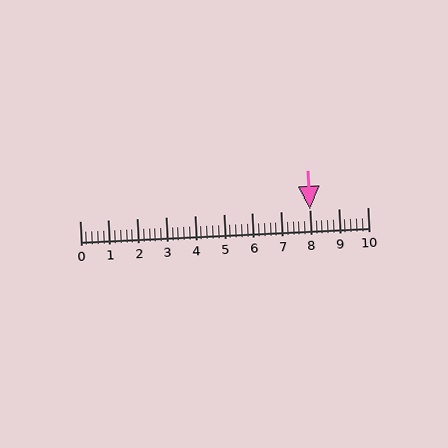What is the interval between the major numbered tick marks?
The major tick marks are spaced 1 units apart.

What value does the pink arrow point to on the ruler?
The pink arrow points to approximately 8.0.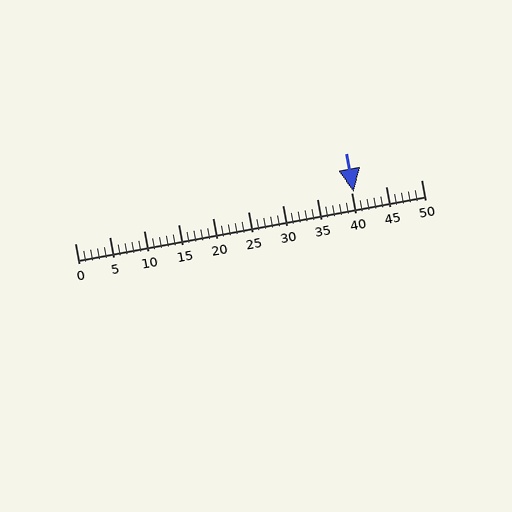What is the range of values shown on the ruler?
The ruler shows values from 0 to 50.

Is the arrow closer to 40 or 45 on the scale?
The arrow is closer to 40.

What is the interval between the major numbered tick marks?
The major tick marks are spaced 5 units apart.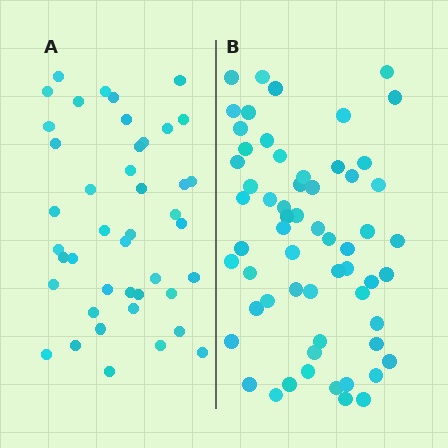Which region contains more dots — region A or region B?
Region B (the right region) has more dots.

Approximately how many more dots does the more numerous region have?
Region B has approximately 15 more dots than region A.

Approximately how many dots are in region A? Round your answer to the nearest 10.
About 40 dots. (The exact count is 43, which rounds to 40.)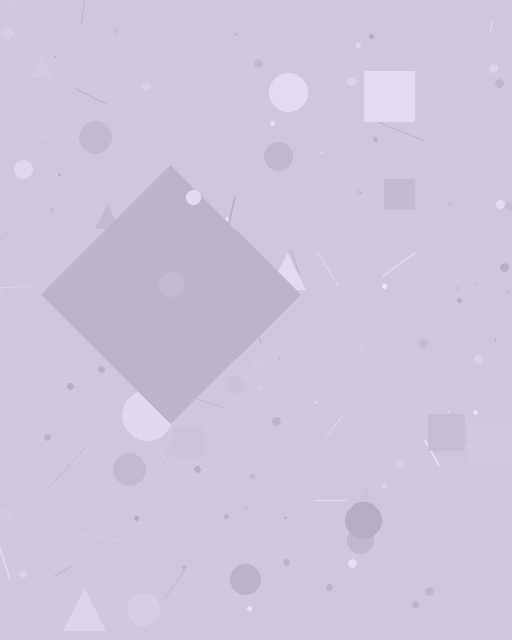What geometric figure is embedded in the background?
A diamond is embedded in the background.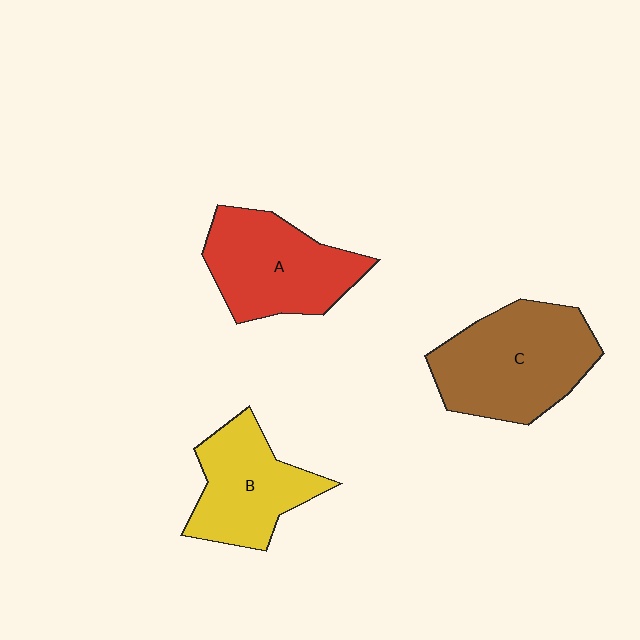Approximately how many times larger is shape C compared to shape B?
Approximately 1.4 times.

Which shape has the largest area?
Shape C (brown).